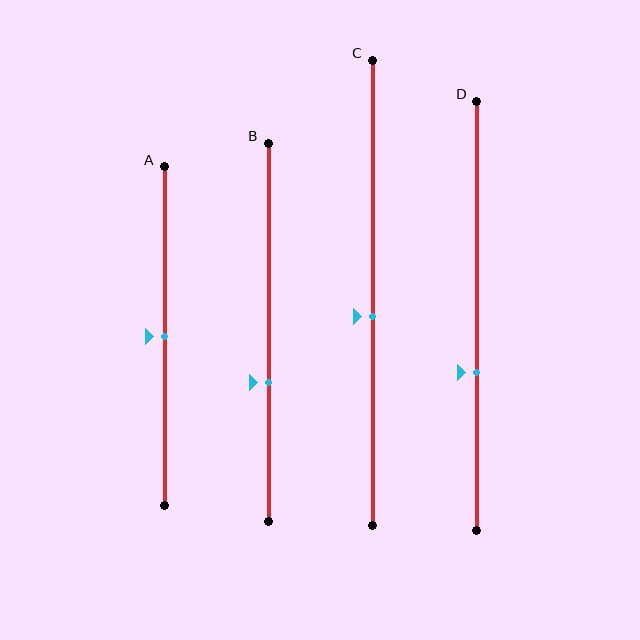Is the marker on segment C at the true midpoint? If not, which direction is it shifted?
No, the marker on segment C is shifted downward by about 5% of the segment length.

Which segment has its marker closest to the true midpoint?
Segment A has its marker closest to the true midpoint.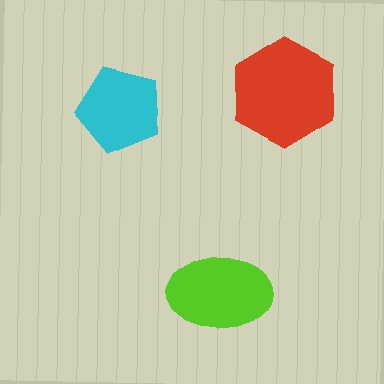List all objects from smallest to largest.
The cyan pentagon, the lime ellipse, the red hexagon.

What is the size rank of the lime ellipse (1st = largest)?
2nd.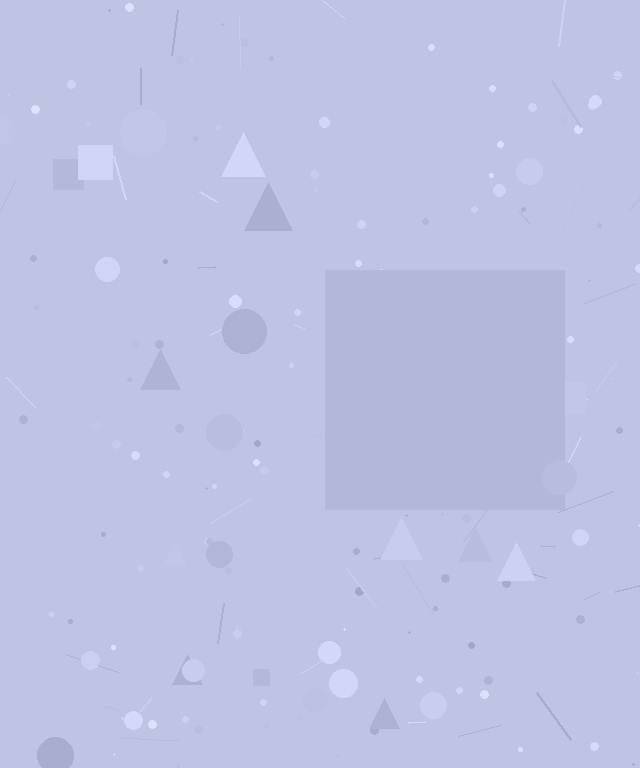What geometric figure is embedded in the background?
A square is embedded in the background.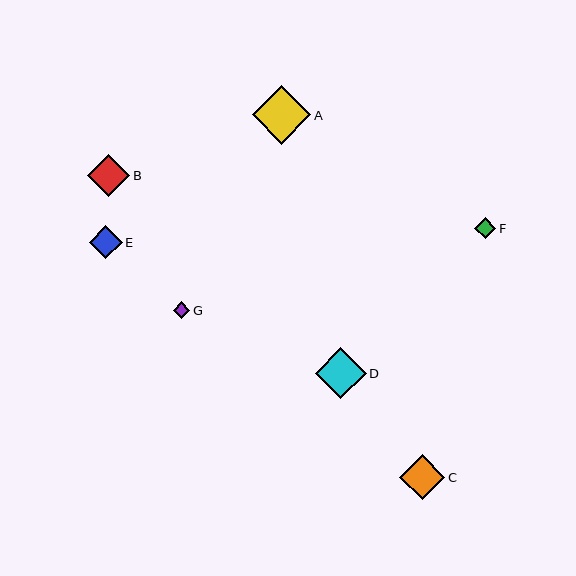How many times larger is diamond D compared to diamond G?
Diamond D is approximately 3.1 times the size of diamond G.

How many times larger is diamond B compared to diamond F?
Diamond B is approximately 2.0 times the size of diamond F.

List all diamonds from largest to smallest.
From largest to smallest: A, D, C, B, E, F, G.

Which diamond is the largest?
Diamond A is the largest with a size of approximately 58 pixels.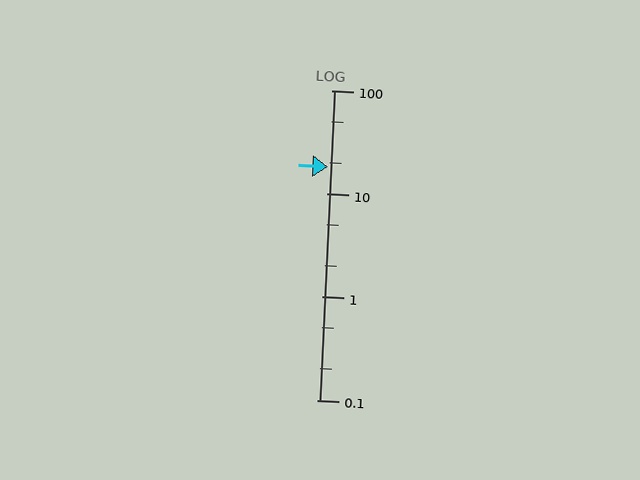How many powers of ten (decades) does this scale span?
The scale spans 3 decades, from 0.1 to 100.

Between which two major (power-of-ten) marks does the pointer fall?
The pointer is between 10 and 100.